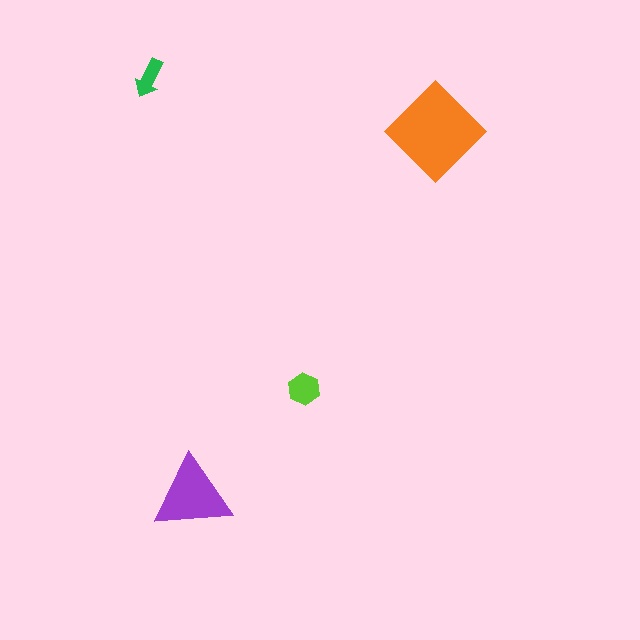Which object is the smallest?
The green arrow.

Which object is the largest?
The orange diamond.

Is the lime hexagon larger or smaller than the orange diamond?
Smaller.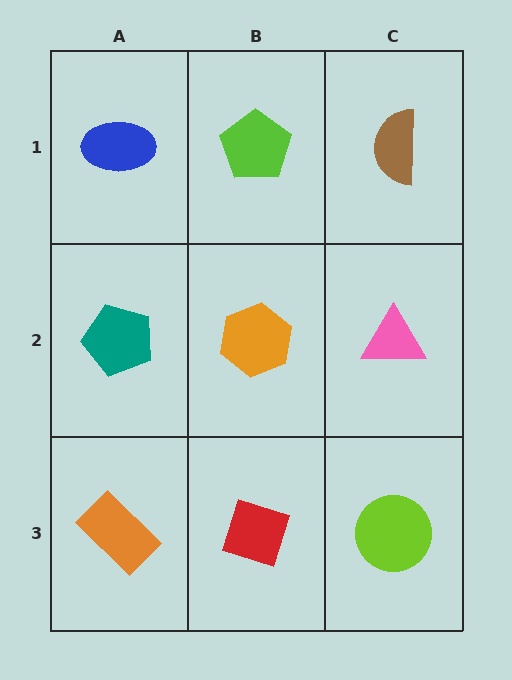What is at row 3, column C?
A lime circle.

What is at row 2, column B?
An orange hexagon.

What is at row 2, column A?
A teal pentagon.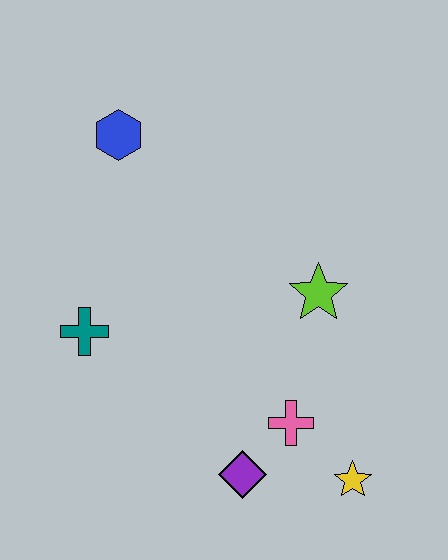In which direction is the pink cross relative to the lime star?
The pink cross is below the lime star.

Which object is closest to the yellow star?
The pink cross is closest to the yellow star.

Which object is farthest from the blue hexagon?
The yellow star is farthest from the blue hexagon.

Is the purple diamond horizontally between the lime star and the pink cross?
No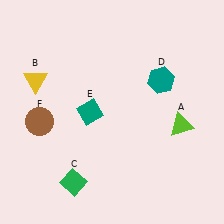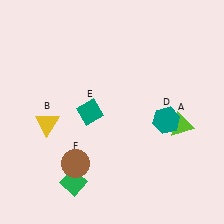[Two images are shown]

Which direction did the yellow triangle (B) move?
The yellow triangle (B) moved down.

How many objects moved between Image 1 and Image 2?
3 objects moved between the two images.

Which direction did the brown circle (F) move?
The brown circle (F) moved down.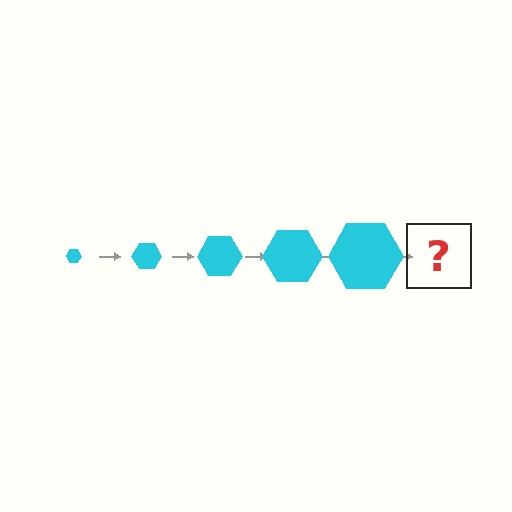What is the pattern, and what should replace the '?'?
The pattern is that the hexagon gets progressively larger each step. The '?' should be a cyan hexagon, larger than the previous one.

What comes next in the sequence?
The next element should be a cyan hexagon, larger than the previous one.